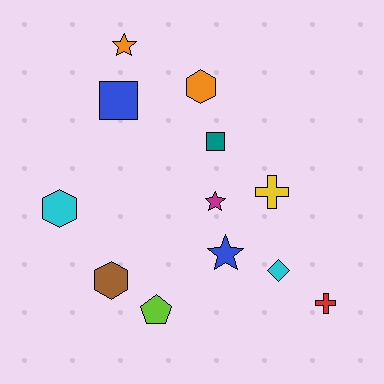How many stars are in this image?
There are 3 stars.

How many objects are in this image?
There are 12 objects.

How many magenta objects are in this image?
There is 1 magenta object.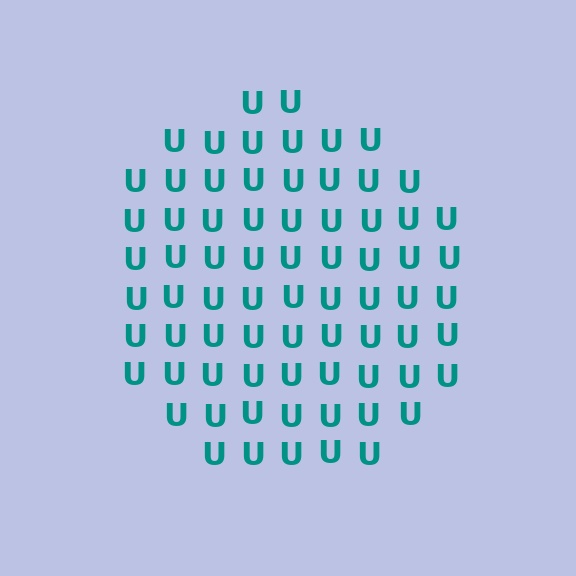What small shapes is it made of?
It is made of small letter U's.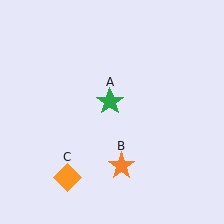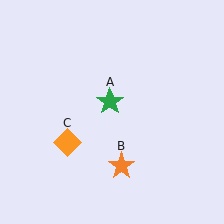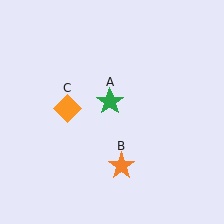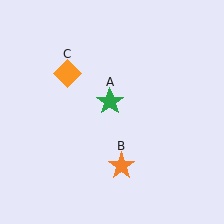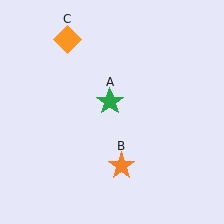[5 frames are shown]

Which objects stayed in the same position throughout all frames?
Green star (object A) and orange star (object B) remained stationary.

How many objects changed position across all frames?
1 object changed position: orange diamond (object C).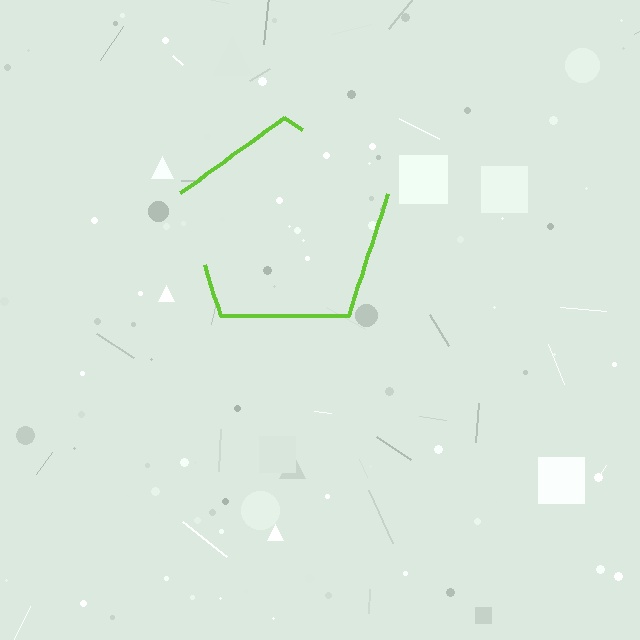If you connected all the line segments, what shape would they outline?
They would outline a pentagon.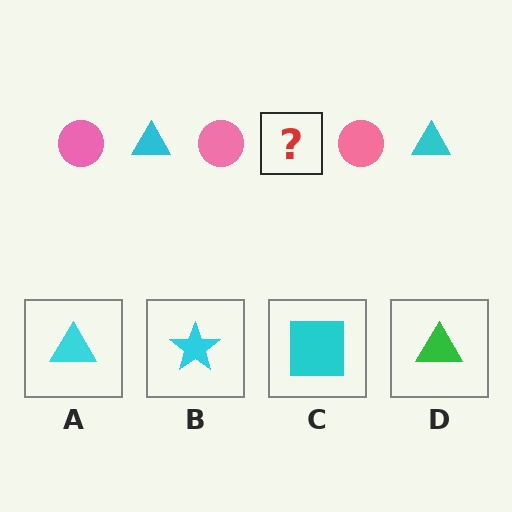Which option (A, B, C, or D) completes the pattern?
A.